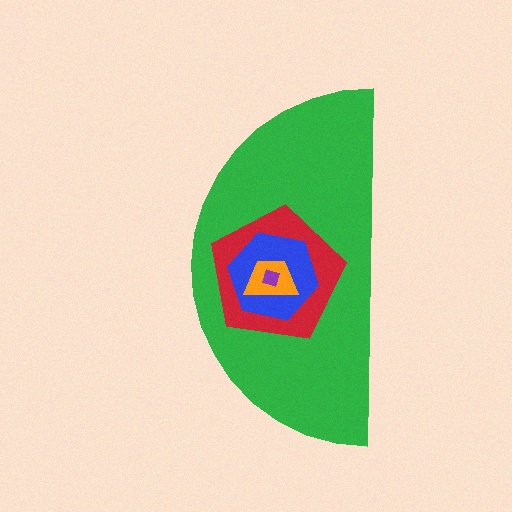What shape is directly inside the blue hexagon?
The orange trapezoid.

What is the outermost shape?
The green semicircle.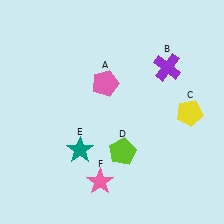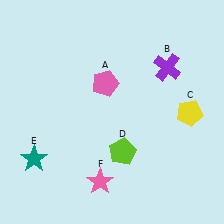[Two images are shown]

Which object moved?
The teal star (E) moved left.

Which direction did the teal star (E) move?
The teal star (E) moved left.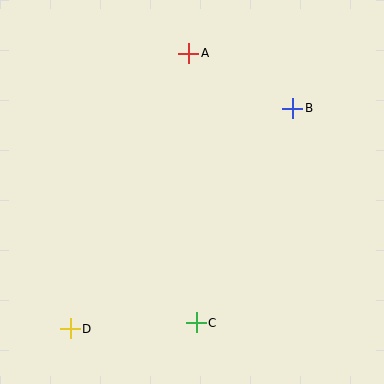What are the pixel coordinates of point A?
Point A is at (189, 53).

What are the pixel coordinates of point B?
Point B is at (293, 108).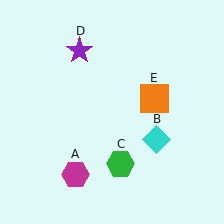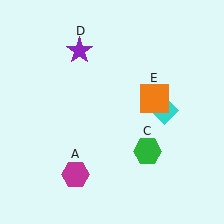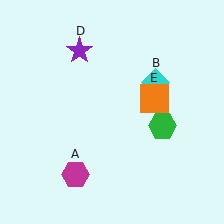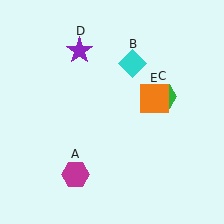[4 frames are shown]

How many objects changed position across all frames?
2 objects changed position: cyan diamond (object B), green hexagon (object C).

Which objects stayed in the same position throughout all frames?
Magenta hexagon (object A) and purple star (object D) and orange square (object E) remained stationary.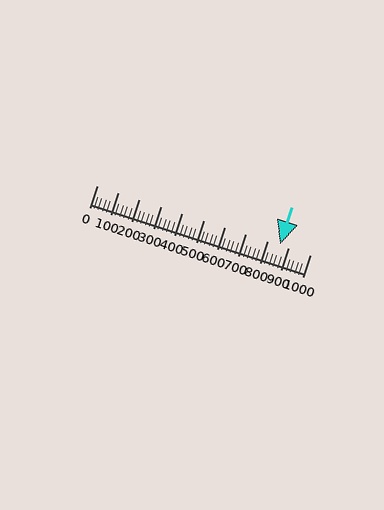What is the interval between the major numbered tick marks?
The major tick marks are spaced 100 units apart.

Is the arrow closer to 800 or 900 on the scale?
The arrow is closer to 900.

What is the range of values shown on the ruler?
The ruler shows values from 0 to 1000.